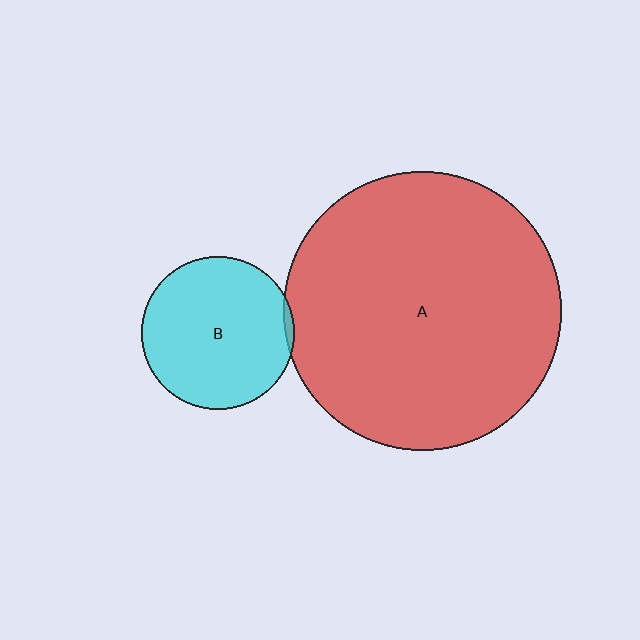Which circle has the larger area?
Circle A (red).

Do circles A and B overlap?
Yes.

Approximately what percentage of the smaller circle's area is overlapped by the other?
Approximately 5%.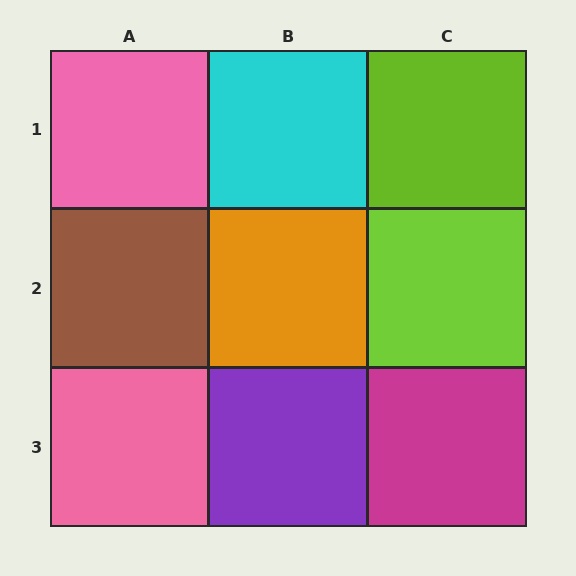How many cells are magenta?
1 cell is magenta.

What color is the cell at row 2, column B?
Orange.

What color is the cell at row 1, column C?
Lime.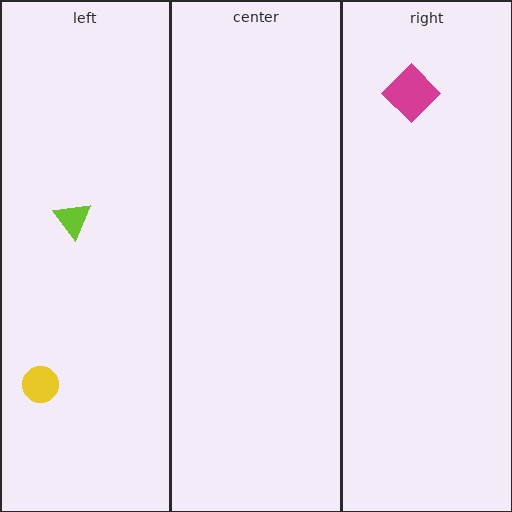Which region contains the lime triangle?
The left region.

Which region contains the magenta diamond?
The right region.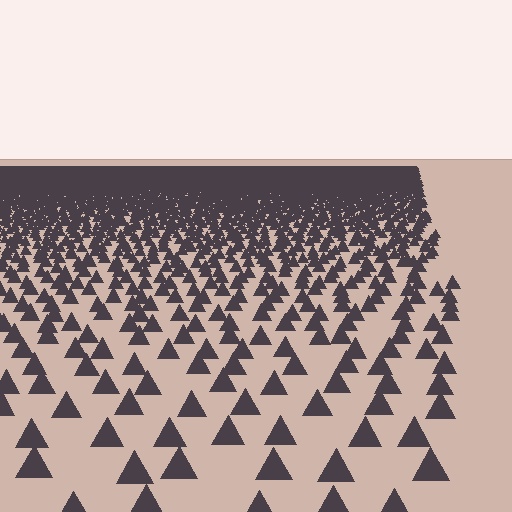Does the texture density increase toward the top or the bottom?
Density increases toward the top.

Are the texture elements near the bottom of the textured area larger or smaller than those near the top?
Larger. Near the bottom, elements are closer to the viewer and appear at a bigger on-screen size.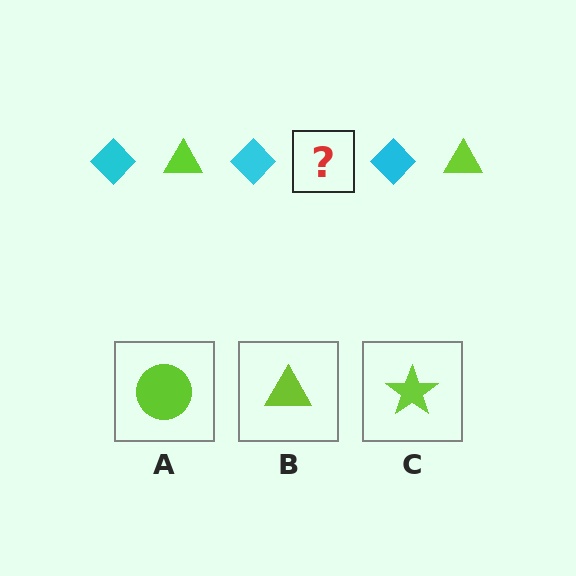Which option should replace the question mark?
Option B.